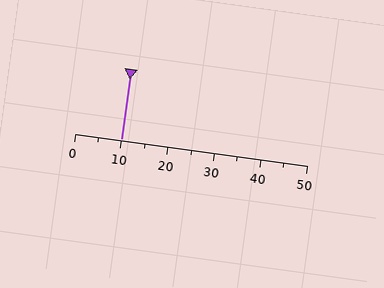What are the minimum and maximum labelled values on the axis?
The axis runs from 0 to 50.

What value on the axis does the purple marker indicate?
The marker indicates approximately 10.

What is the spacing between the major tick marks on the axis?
The major ticks are spaced 10 apart.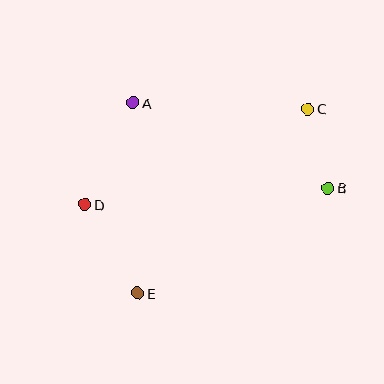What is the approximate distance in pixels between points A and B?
The distance between A and B is approximately 213 pixels.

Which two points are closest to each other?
Points B and C are closest to each other.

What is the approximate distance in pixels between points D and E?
The distance between D and E is approximately 103 pixels.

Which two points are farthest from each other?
Points C and E are farthest from each other.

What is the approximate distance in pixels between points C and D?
The distance between C and D is approximately 242 pixels.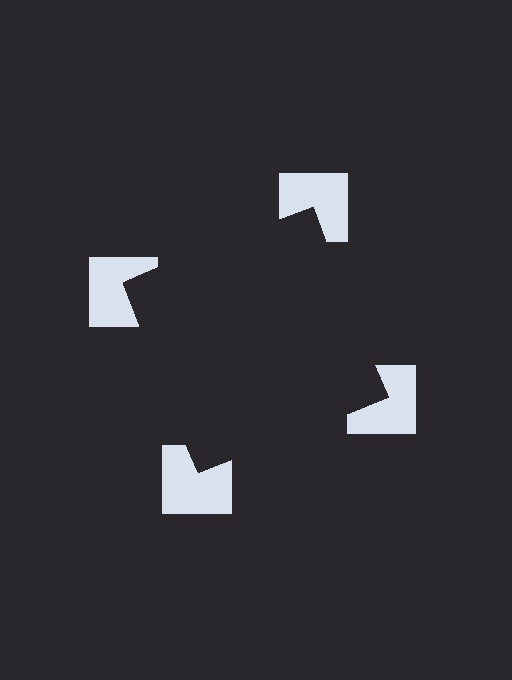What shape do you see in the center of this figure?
An illusory square — its edges are inferred from the aligned wedge cuts in the notched squares, not physically drawn.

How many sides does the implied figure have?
4 sides.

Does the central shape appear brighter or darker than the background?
It typically appears slightly darker than the background, even though no actual brightness change is drawn.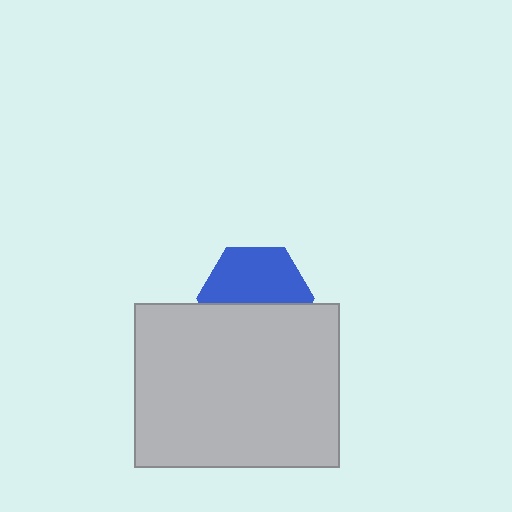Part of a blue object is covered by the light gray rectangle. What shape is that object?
It is a hexagon.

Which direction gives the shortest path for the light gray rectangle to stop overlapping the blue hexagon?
Moving down gives the shortest separation.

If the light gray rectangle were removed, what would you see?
You would see the complete blue hexagon.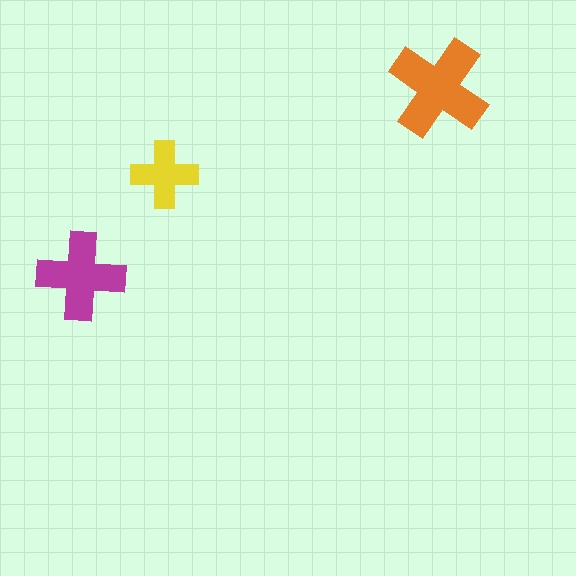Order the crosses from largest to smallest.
the orange one, the magenta one, the yellow one.